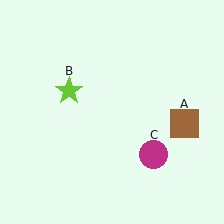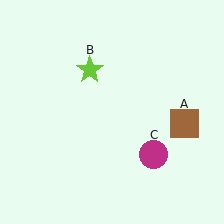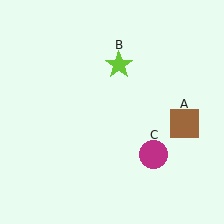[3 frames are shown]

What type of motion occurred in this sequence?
The lime star (object B) rotated clockwise around the center of the scene.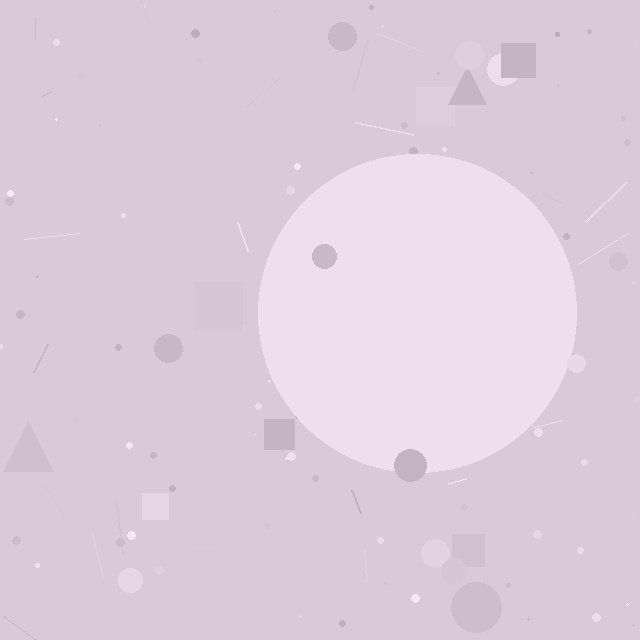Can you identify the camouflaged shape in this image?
The camouflaged shape is a circle.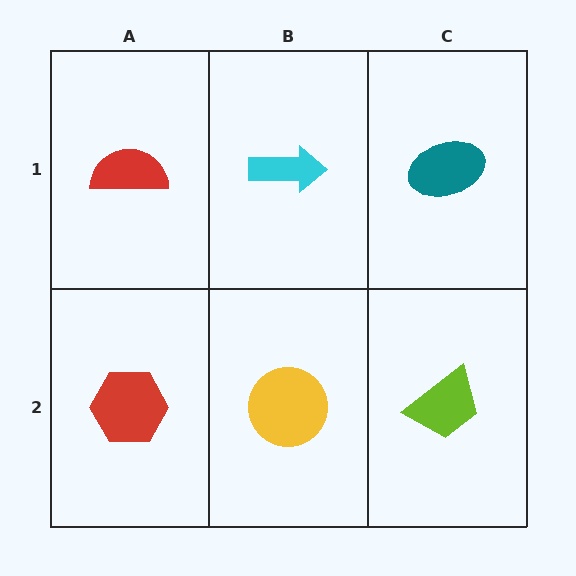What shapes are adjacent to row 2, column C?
A teal ellipse (row 1, column C), a yellow circle (row 2, column B).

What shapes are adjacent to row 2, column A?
A red semicircle (row 1, column A), a yellow circle (row 2, column B).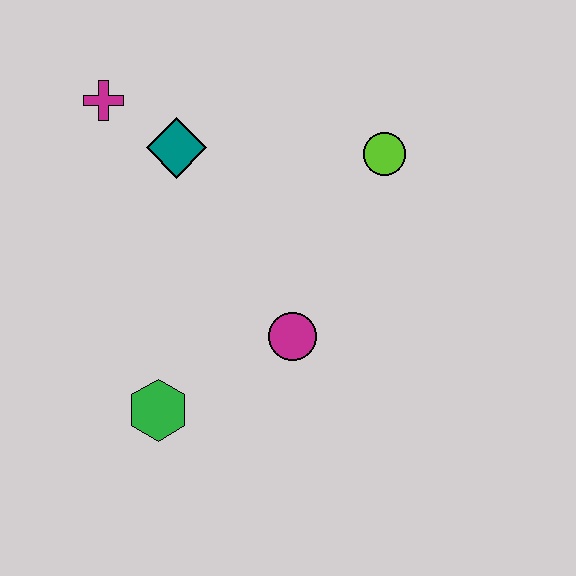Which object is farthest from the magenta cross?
The green hexagon is farthest from the magenta cross.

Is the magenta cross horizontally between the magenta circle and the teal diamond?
No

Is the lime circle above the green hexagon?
Yes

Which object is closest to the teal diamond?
The magenta cross is closest to the teal diamond.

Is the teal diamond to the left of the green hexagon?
No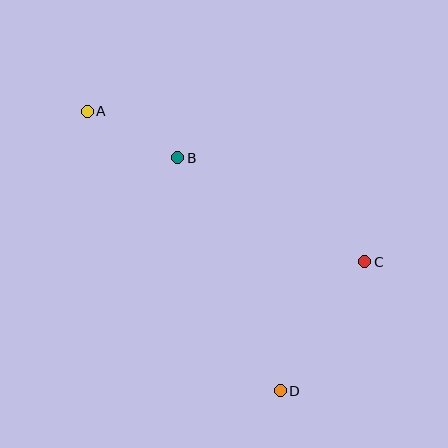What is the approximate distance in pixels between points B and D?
The distance between B and D is approximately 255 pixels.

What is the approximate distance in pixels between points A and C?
The distance between A and C is approximately 316 pixels.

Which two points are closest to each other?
Points A and B are closest to each other.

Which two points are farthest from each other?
Points A and D are farthest from each other.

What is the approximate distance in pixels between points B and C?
The distance between B and C is approximately 214 pixels.